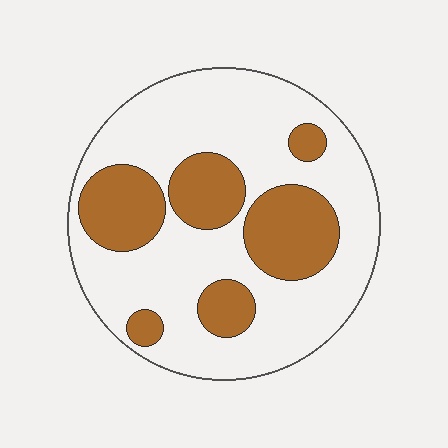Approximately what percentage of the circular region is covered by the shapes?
Approximately 30%.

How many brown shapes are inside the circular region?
6.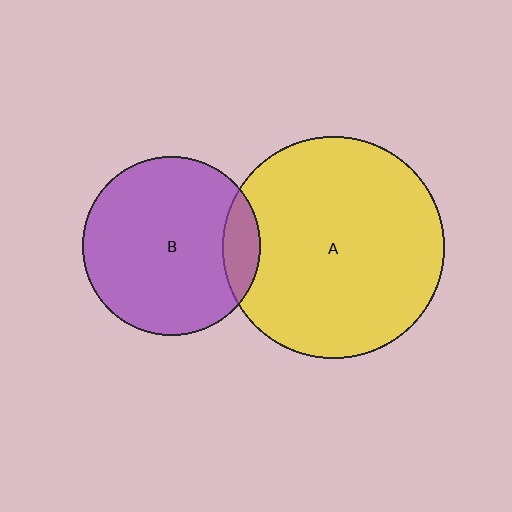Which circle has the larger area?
Circle A (yellow).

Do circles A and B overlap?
Yes.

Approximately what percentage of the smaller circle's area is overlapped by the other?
Approximately 10%.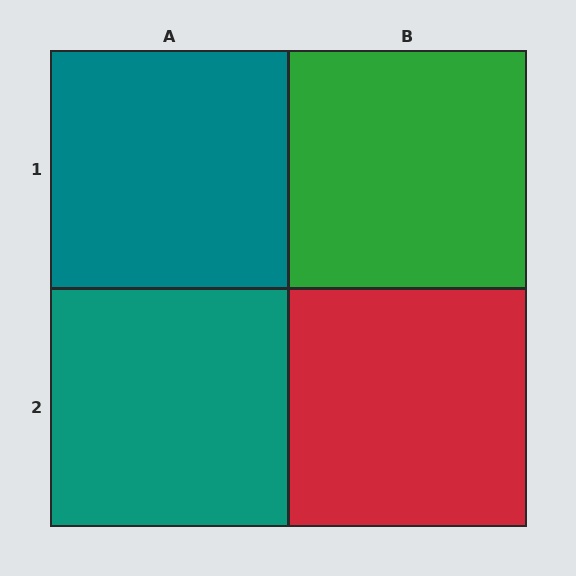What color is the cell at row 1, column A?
Teal.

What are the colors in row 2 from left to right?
Teal, red.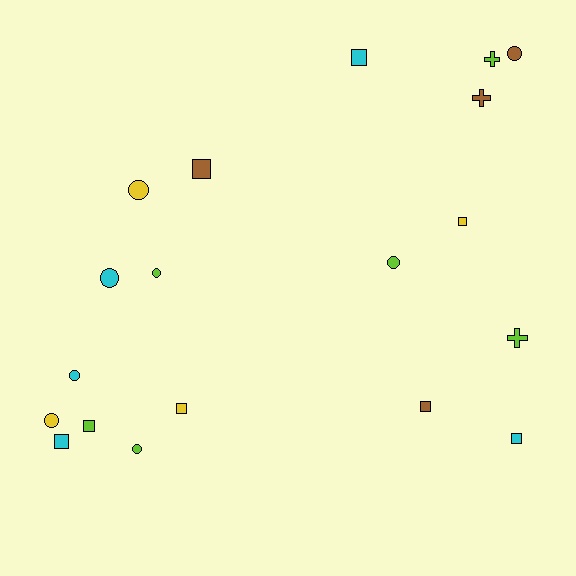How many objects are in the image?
There are 19 objects.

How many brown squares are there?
There are 2 brown squares.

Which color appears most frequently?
Lime, with 6 objects.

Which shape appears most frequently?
Circle, with 8 objects.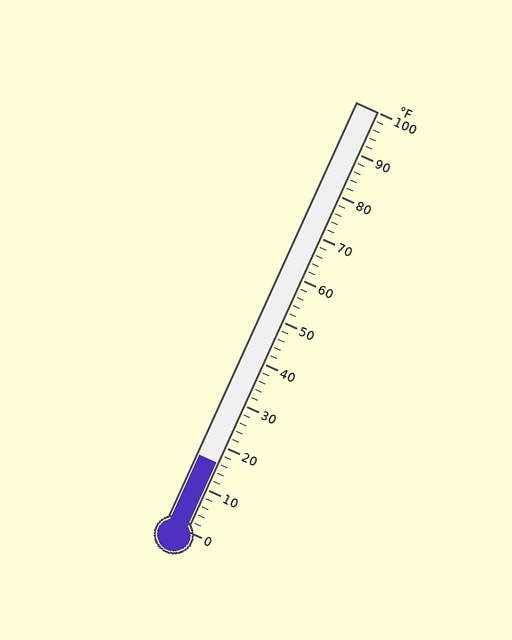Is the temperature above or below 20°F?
The temperature is below 20°F.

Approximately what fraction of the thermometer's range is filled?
The thermometer is filled to approximately 15% of its range.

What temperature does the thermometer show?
The thermometer shows approximately 16°F.